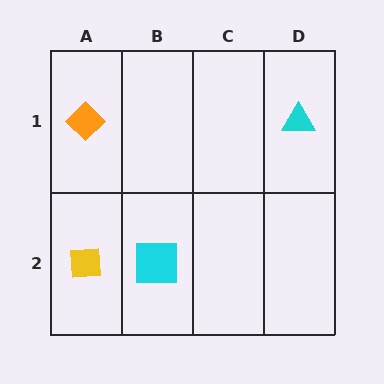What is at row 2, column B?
A cyan square.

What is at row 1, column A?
An orange diamond.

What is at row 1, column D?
A cyan triangle.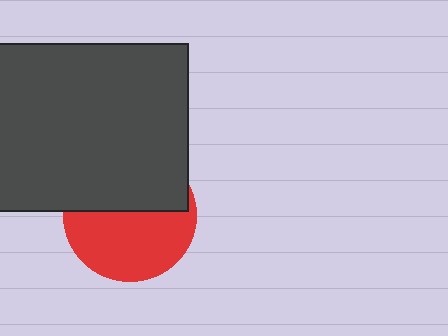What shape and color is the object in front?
The object in front is a dark gray rectangle.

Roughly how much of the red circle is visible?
About half of it is visible (roughly 55%).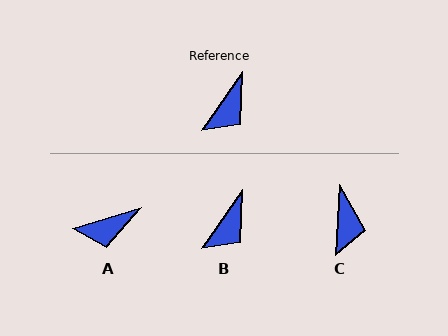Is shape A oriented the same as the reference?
No, it is off by about 39 degrees.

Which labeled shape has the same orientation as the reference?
B.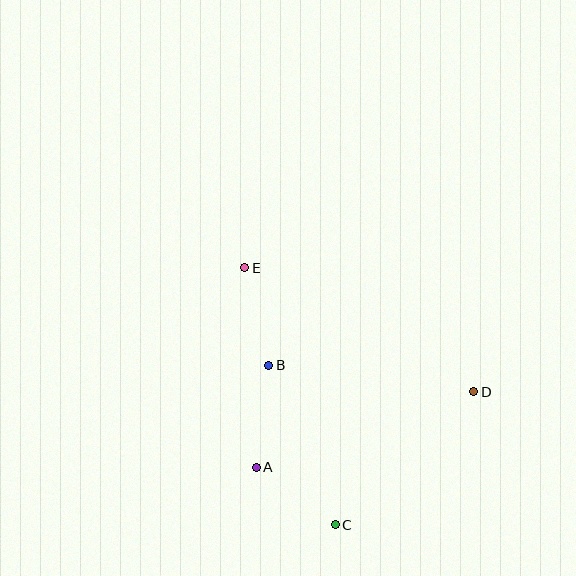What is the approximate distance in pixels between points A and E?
The distance between A and E is approximately 200 pixels.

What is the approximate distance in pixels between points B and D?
The distance between B and D is approximately 207 pixels.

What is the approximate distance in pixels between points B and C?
The distance between B and C is approximately 173 pixels.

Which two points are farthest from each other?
Points C and E are farthest from each other.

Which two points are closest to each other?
Points A and C are closest to each other.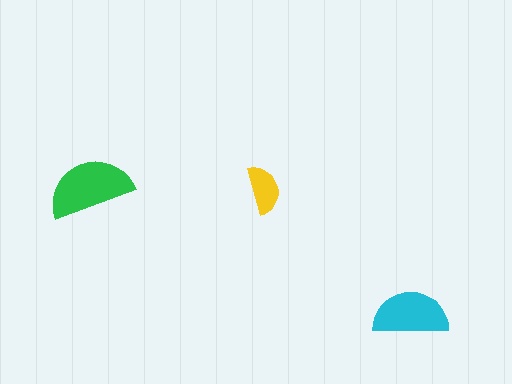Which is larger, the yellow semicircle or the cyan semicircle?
The cyan one.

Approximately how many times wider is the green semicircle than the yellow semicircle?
About 2 times wider.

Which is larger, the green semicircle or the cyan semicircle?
The green one.